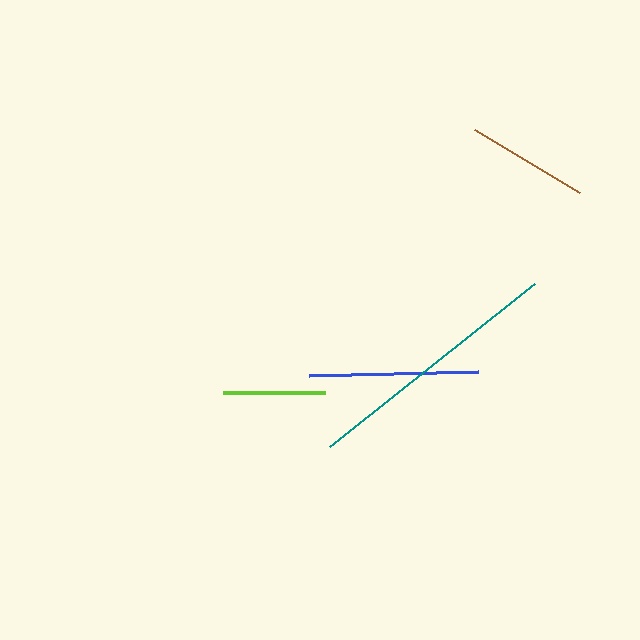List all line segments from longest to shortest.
From longest to shortest: teal, blue, brown, lime.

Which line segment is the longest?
The teal line is the longest at approximately 262 pixels.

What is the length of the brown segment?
The brown segment is approximately 123 pixels long.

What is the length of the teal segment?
The teal segment is approximately 262 pixels long.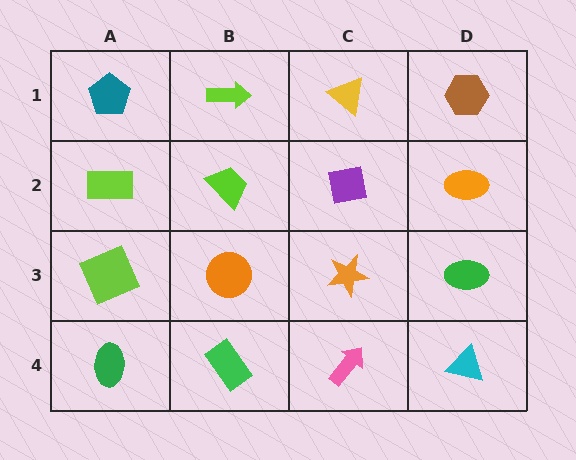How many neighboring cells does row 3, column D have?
3.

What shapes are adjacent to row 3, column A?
A lime rectangle (row 2, column A), a green ellipse (row 4, column A), an orange circle (row 3, column B).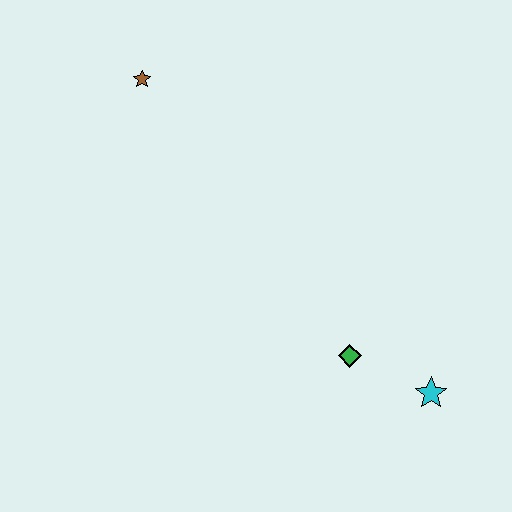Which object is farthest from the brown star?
The cyan star is farthest from the brown star.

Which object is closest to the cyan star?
The green diamond is closest to the cyan star.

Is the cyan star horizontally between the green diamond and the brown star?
No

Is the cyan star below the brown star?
Yes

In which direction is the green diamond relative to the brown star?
The green diamond is below the brown star.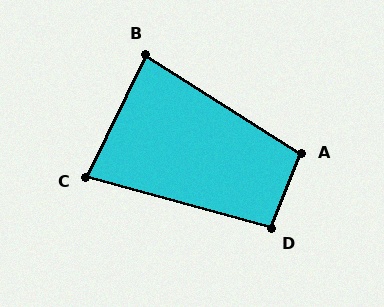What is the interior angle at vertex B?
Approximately 84 degrees (acute).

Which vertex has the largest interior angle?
A, at approximately 101 degrees.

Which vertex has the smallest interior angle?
C, at approximately 79 degrees.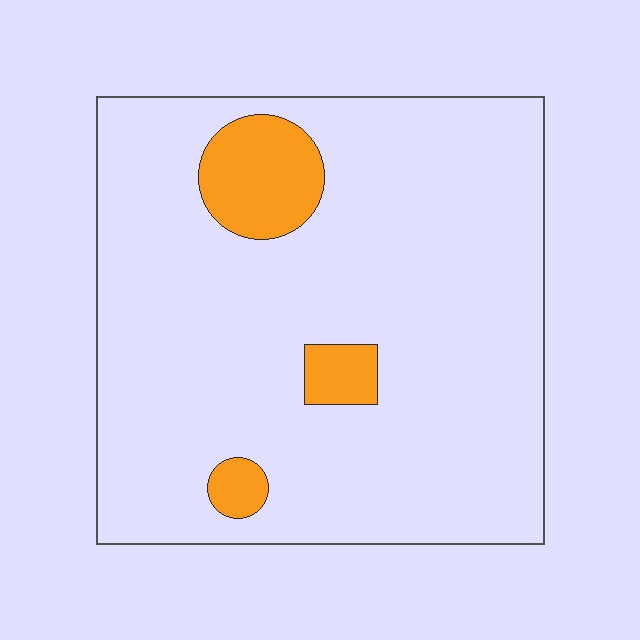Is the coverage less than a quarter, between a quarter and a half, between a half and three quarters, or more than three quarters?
Less than a quarter.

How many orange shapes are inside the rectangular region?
3.